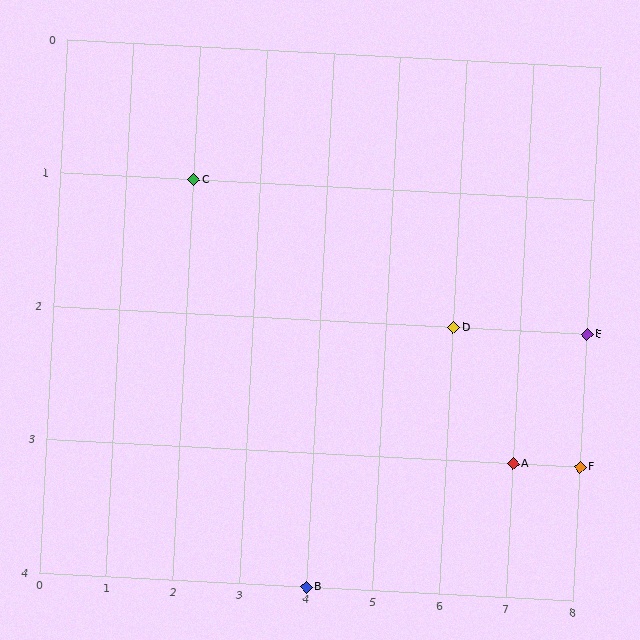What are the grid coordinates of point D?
Point D is at grid coordinates (6, 2).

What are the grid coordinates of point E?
Point E is at grid coordinates (8, 2).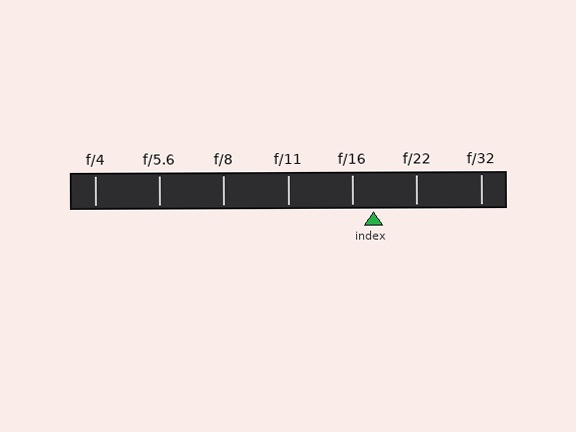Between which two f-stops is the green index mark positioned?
The index mark is between f/16 and f/22.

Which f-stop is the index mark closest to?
The index mark is closest to f/16.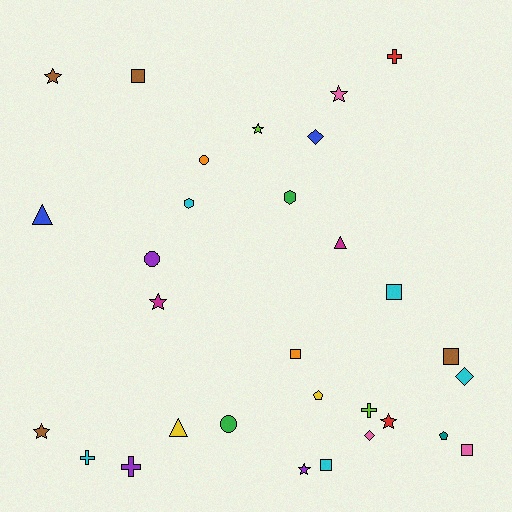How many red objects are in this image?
There are 2 red objects.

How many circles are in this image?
There are 3 circles.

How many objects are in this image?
There are 30 objects.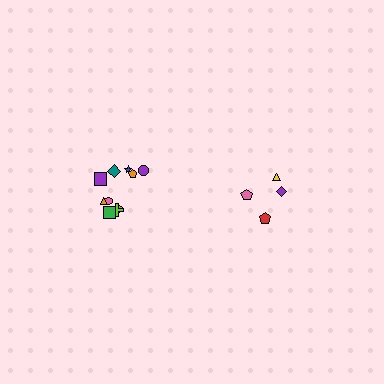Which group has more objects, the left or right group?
The left group.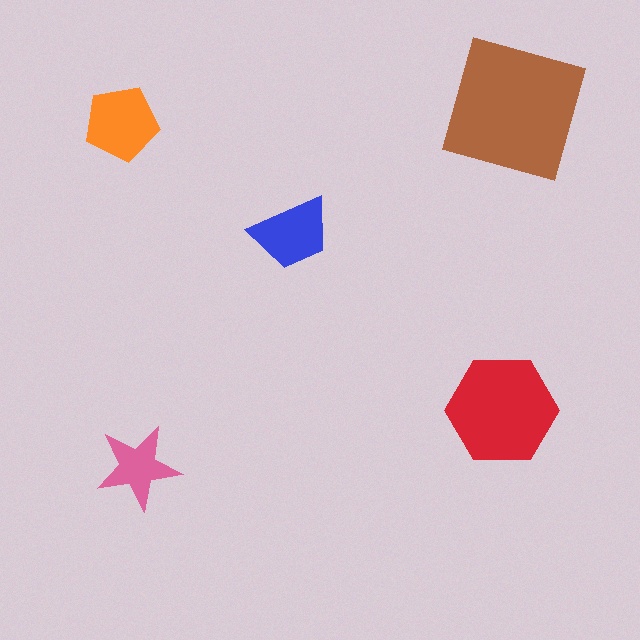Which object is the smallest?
The pink star.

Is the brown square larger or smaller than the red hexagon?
Larger.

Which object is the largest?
The brown square.